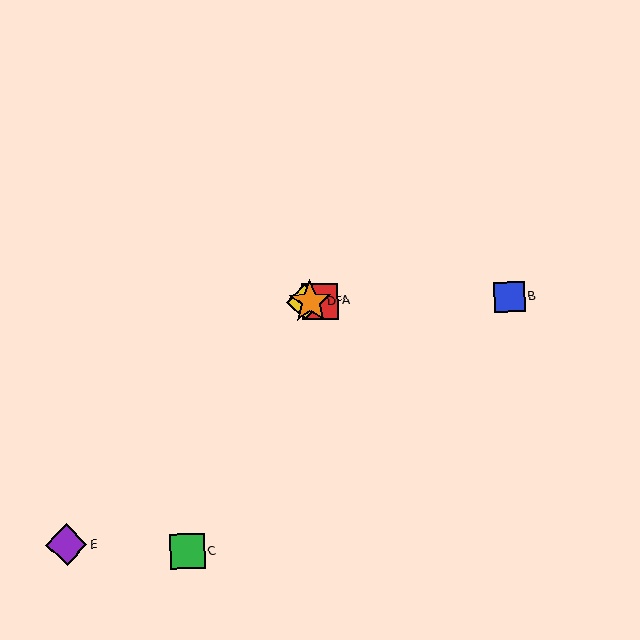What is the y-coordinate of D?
Object D is at y≈302.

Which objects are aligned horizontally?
Objects A, B, D, F are aligned horizontally.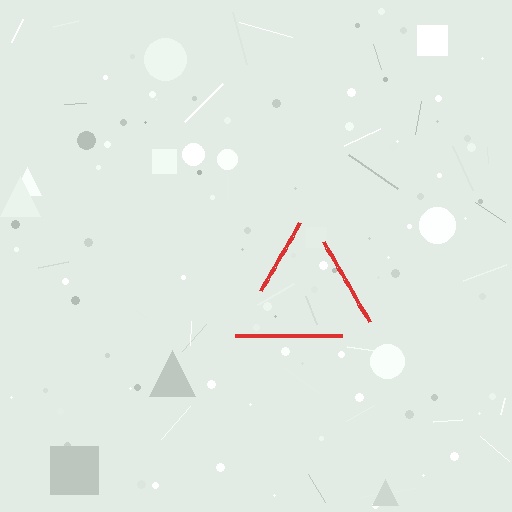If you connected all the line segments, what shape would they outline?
They would outline a triangle.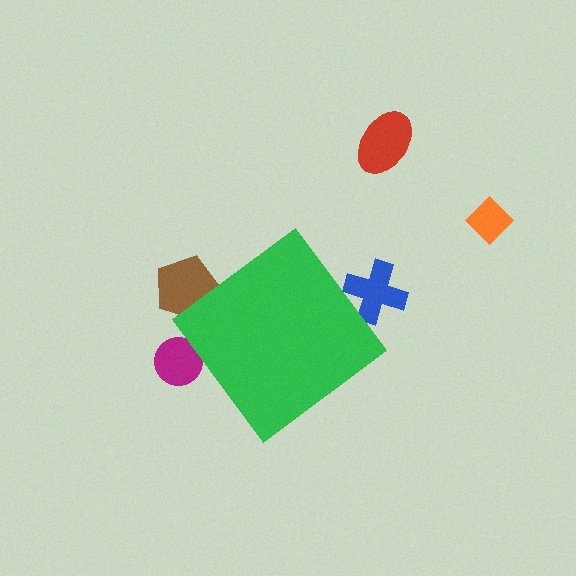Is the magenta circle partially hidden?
Yes, the magenta circle is partially hidden behind the green diamond.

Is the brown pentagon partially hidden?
Yes, the brown pentagon is partially hidden behind the green diamond.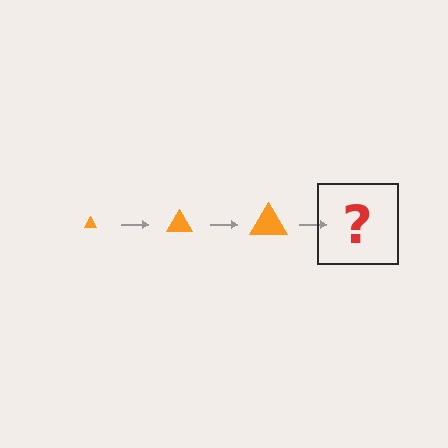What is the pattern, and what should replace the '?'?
The pattern is that the triangle gets progressively larger each step. The '?' should be an orange triangle, larger than the previous one.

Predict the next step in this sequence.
The next step is an orange triangle, larger than the previous one.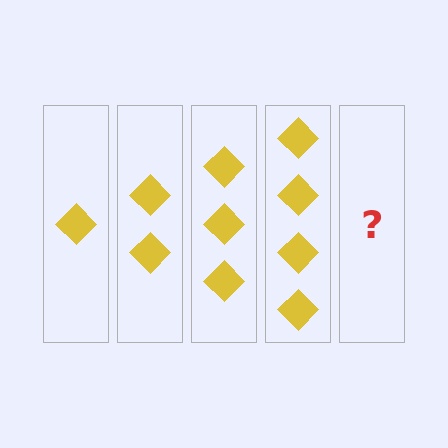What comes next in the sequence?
The next element should be 5 diamonds.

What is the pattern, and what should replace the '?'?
The pattern is that each step adds one more diamond. The '?' should be 5 diamonds.